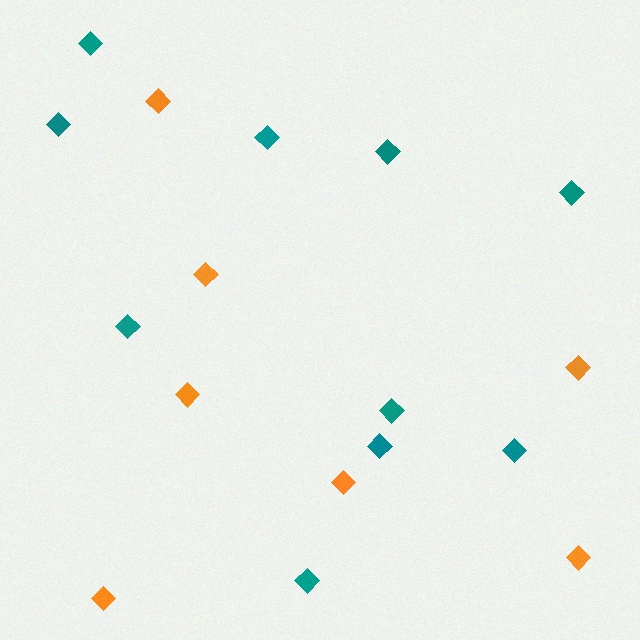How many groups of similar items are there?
There are 2 groups: one group of teal diamonds (10) and one group of orange diamonds (7).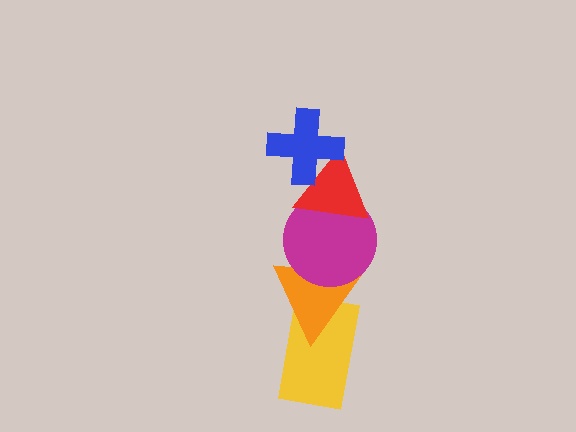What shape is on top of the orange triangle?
The magenta circle is on top of the orange triangle.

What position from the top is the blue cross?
The blue cross is 1st from the top.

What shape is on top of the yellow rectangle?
The orange triangle is on top of the yellow rectangle.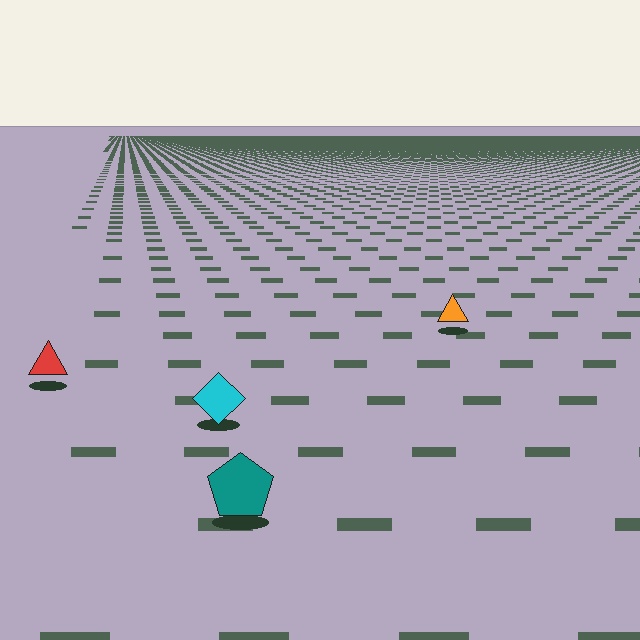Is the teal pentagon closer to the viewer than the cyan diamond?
Yes. The teal pentagon is closer — you can tell from the texture gradient: the ground texture is coarser near it.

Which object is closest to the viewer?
The teal pentagon is closest. The texture marks near it are larger and more spread out.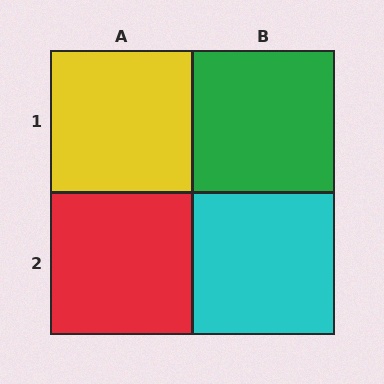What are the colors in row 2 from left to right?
Red, cyan.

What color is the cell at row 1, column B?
Green.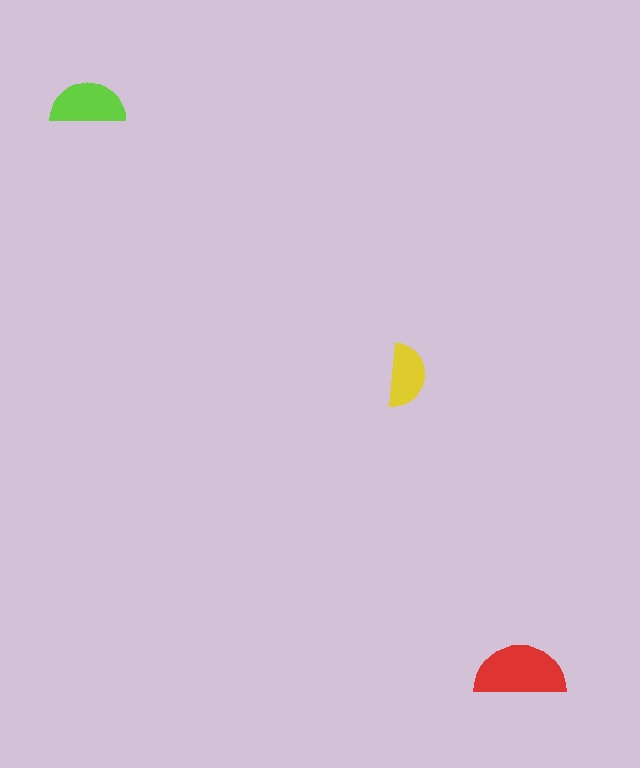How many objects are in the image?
There are 3 objects in the image.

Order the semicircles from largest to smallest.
the red one, the lime one, the yellow one.